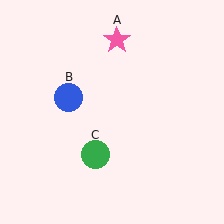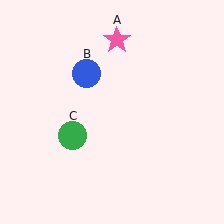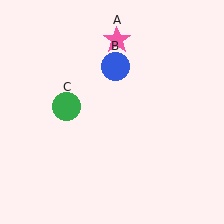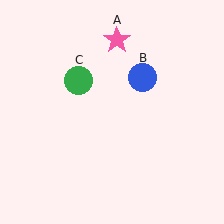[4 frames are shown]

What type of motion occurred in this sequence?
The blue circle (object B), green circle (object C) rotated clockwise around the center of the scene.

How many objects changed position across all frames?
2 objects changed position: blue circle (object B), green circle (object C).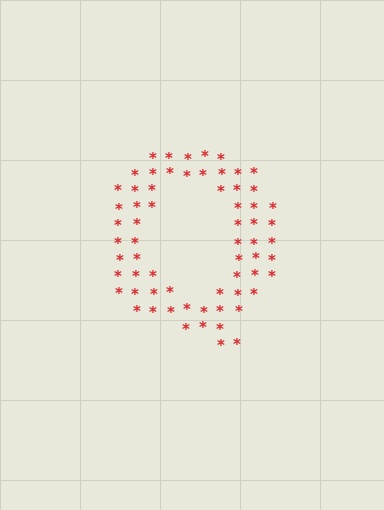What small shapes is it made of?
It is made of small asterisks.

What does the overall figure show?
The overall figure shows the letter Q.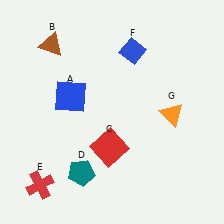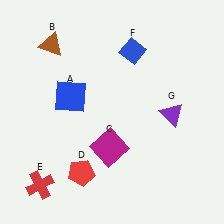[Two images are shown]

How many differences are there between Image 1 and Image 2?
There are 3 differences between the two images.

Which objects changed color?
C changed from red to magenta. D changed from teal to red. G changed from orange to purple.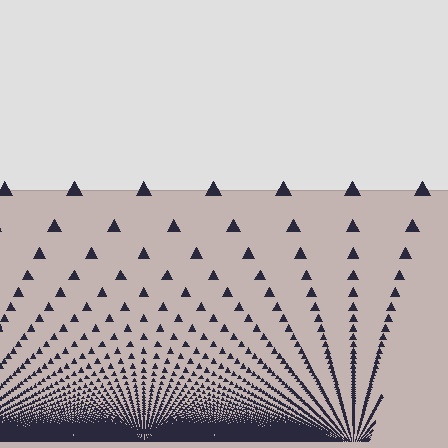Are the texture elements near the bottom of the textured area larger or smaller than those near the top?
Smaller. The gradient is inverted — elements near the bottom are smaller and denser.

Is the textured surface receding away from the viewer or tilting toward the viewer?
The surface appears to tilt toward the viewer. Texture elements get larger and sparser toward the top.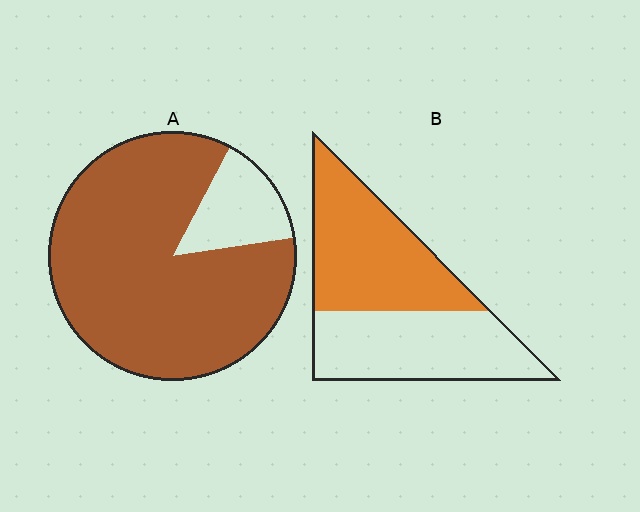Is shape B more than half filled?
Roughly half.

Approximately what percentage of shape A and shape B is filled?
A is approximately 85% and B is approximately 50%.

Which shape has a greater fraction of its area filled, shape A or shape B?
Shape A.